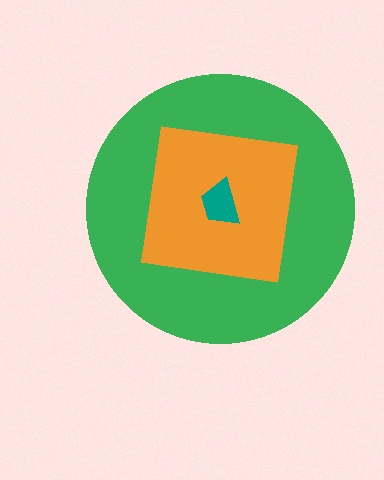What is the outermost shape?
The green circle.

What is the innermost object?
The teal trapezoid.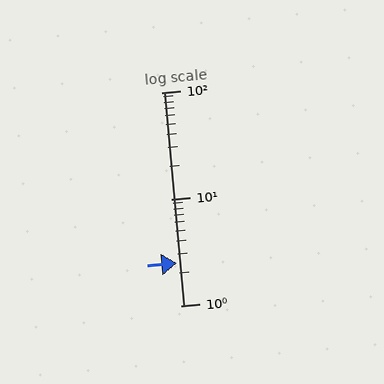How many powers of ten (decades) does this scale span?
The scale spans 2 decades, from 1 to 100.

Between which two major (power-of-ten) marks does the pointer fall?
The pointer is between 1 and 10.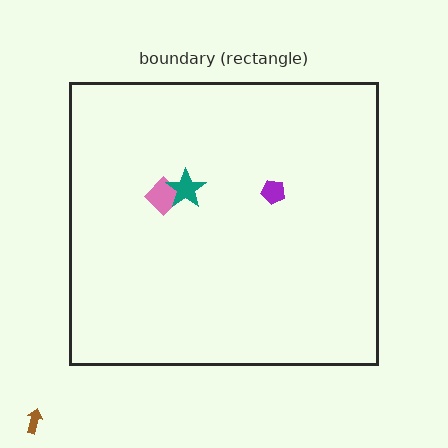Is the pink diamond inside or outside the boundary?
Inside.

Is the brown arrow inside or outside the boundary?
Outside.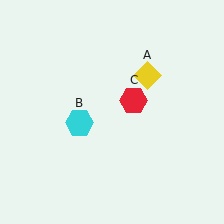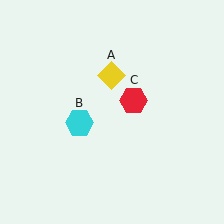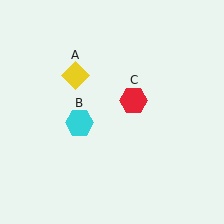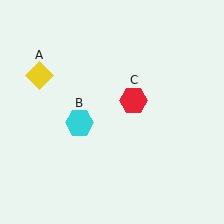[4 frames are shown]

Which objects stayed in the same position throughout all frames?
Cyan hexagon (object B) and red hexagon (object C) remained stationary.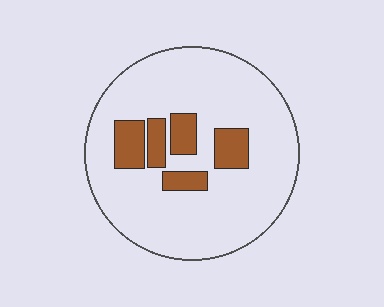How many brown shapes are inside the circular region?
5.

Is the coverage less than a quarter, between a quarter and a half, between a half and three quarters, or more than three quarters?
Less than a quarter.